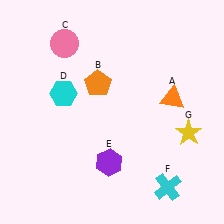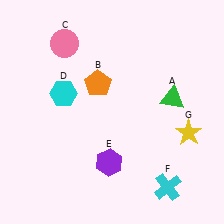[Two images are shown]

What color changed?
The triangle (A) changed from orange in Image 1 to green in Image 2.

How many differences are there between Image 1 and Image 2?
There is 1 difference between the two images.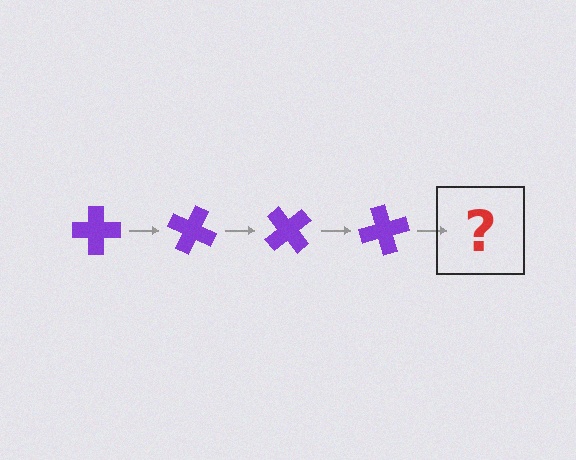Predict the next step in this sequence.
The next step is a purple cross rotated 100 degrees.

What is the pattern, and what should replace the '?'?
The pattern is that the cross rotates 25 degrees each step. The '?' should be a purple cross rotated 100 degrees.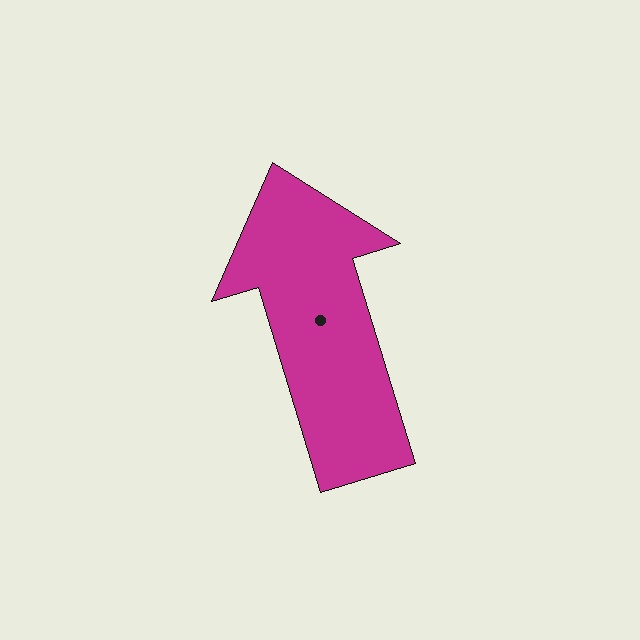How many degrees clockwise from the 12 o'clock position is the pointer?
Approximately 343 degrees.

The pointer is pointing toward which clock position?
Roughly 11 o'clock.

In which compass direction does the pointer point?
North.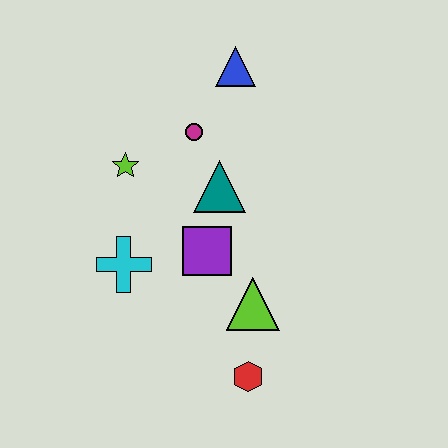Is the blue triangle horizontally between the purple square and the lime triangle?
Yes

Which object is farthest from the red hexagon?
The blue triangle is farthest from the red hexagon.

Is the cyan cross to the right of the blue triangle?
No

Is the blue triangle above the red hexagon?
Yes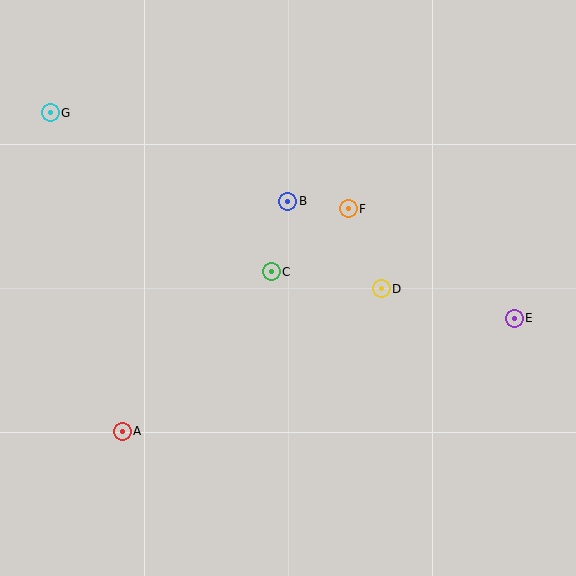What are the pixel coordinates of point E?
Point E is at (514, 319).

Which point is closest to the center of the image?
Point C at (271, 272) is closest to the center.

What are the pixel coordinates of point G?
Point G is at (50, 113).